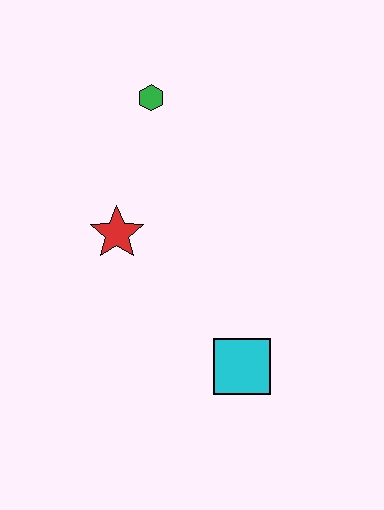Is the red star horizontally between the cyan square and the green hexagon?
No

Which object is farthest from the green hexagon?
The cyan square is farthest from the green hexagon.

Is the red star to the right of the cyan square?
No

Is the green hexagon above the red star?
Yes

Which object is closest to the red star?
The green hexagon is closest to the red star.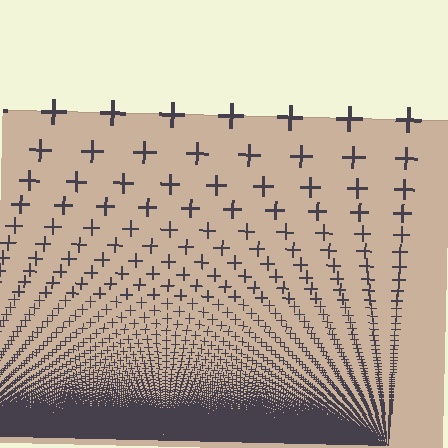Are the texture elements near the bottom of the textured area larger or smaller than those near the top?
Smaller. The gradient is inverted — elements near the bottom are smaller and denser.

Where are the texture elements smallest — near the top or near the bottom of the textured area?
Near the bottom.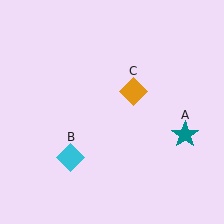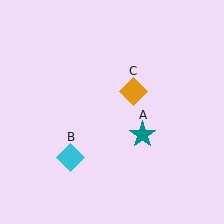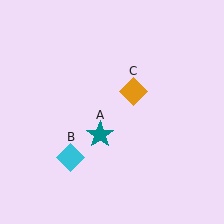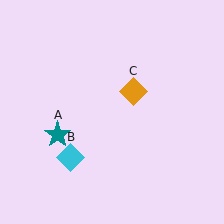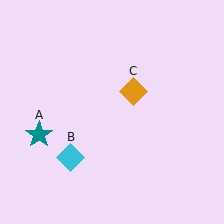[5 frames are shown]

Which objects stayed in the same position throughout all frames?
Cyan diamond (object B) and orange diamond (object C) remained stationary.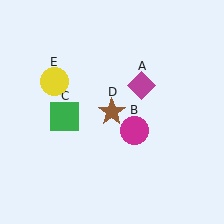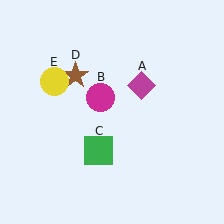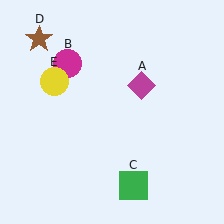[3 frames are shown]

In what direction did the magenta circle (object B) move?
The magenta circle (object B) moved up and to the left.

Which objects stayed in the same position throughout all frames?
Magenta diamond (object A) and yellow circle (object E) remained stationary.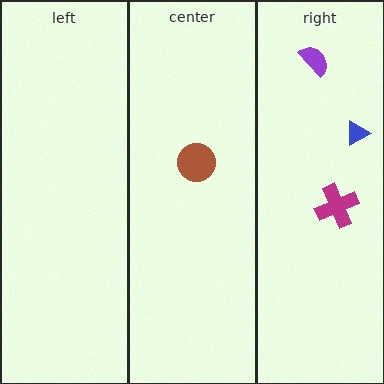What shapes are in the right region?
The blue triangle, the magenta cross, the purple semicircle.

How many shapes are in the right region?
3.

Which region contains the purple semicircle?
The right region.